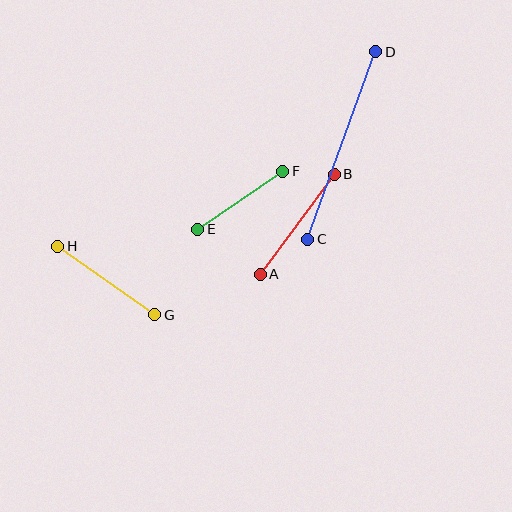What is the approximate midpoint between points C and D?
The midpoint is at approximately (342, 146) pixels.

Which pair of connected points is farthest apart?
Points C and D are farthest apart.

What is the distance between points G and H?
The distance is approximately 119 pixels.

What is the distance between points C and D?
The distance is approximately 199 pixels.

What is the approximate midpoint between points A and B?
The midpoint is at approximately (297, 224) pixels.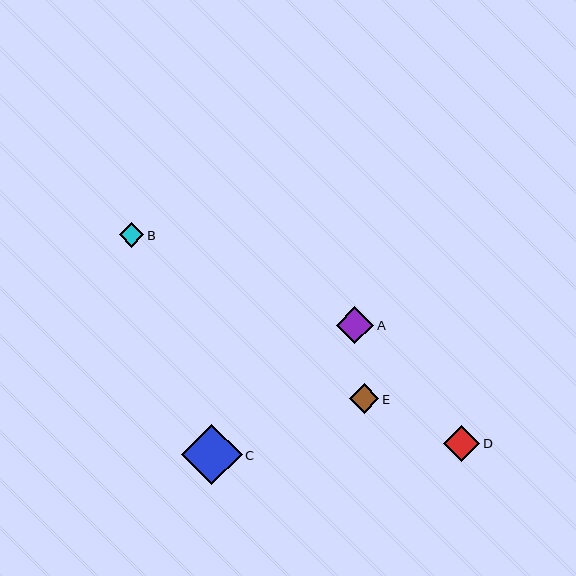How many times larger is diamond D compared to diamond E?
Diamond D is approximately 1.2 times the size of diamond E.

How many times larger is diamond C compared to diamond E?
Diamond C is approximately 2.0 times the size of diamond E.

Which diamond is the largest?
Diamond C is the largest with a size of approximately 60 pixels.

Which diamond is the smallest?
Diamond B is the smallest with a size of approximately 24 pixels.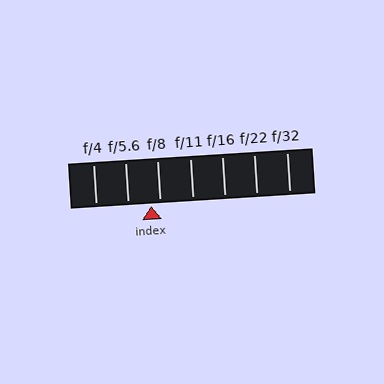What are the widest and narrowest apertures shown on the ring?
The widest aperture shown is f/4 and the narrowest is f/32.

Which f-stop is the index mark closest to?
The index mark is closest to f/8.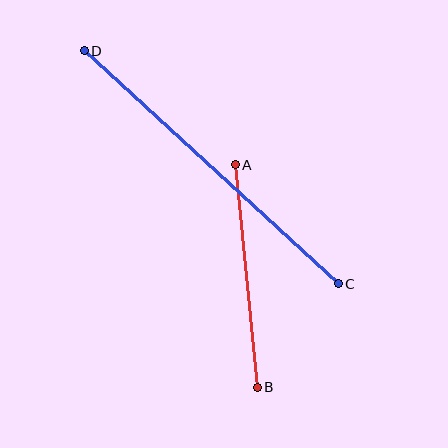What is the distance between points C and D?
The distance is approximately 345 pixels.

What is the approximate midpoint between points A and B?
The midpoint is at approximately (246, 276) pixels.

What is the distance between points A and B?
The distance is approximately 223 pixels.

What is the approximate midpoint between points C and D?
The midpoint is at approximately (211, 167) pixels.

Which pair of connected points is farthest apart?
Points C and D are farthest apart.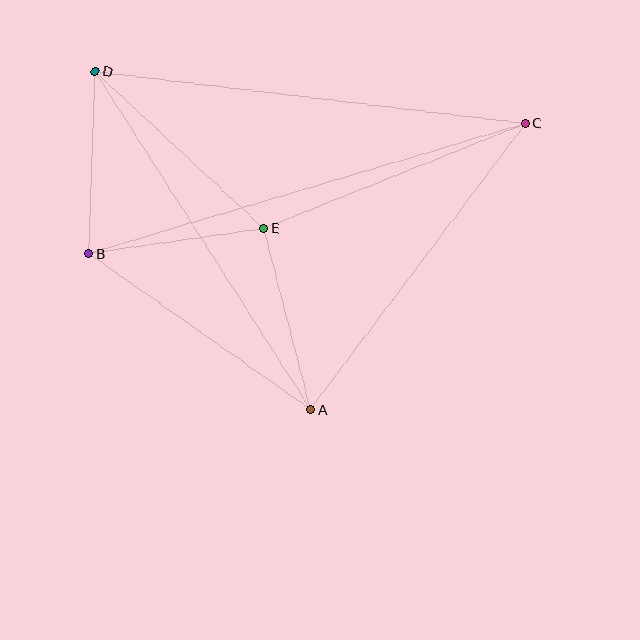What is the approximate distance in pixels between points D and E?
The distance between D and E is approximately 231 pixels.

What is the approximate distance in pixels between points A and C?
The distance between A and C is approximately 358 pixels.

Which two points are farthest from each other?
Points B and C are farthest from each other.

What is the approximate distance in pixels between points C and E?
The distance between C and E is approximately 282 pixels.